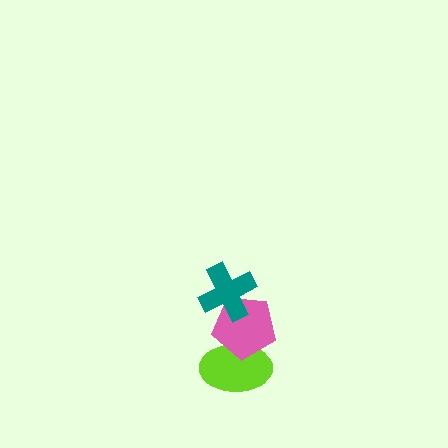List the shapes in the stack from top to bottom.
From top to bottom: the teal cross, the pink pentagon, the lime ellipse.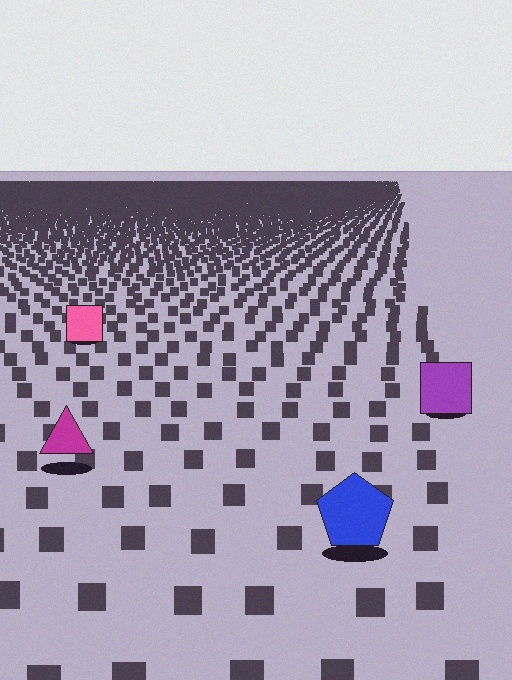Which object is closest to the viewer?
The blue pentagon is closest. The texture marks near it are larger and more spread out.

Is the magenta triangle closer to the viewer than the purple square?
Yes. The magenta triangle is closer — you can tell from the texture gradient: the ground texture is coarser near it.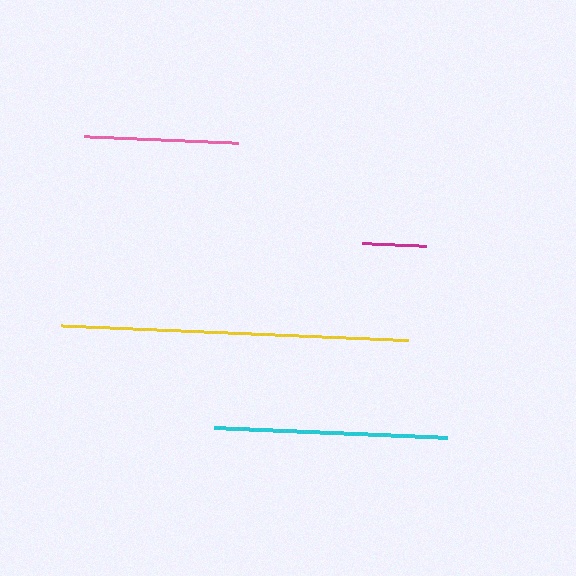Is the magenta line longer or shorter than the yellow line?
The yellow line is longer than the magenta line.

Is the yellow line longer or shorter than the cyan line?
The yellow line is longer than the cyan line.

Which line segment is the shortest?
The magenta line is the shortest at approximately 64 pixels.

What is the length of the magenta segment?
The magenta segment is approximately 64 pixels long.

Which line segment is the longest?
The yellow line is the longest at approximately 347 pixels.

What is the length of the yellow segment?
The yellow segment is approximately 347 pixels long.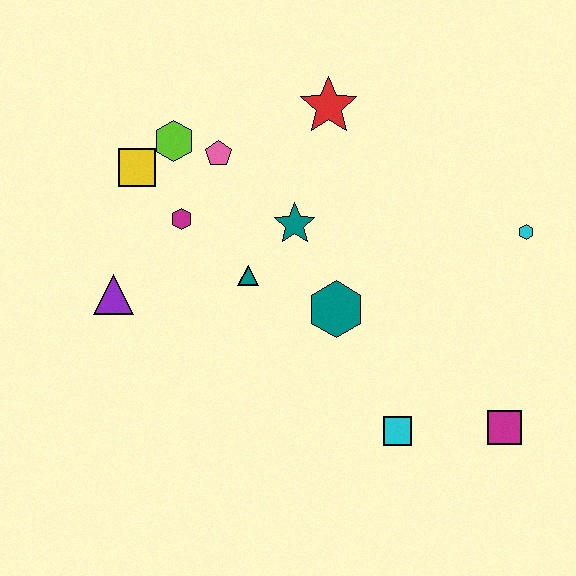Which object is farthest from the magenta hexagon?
The magenta square is farthest from the magenta hexagon.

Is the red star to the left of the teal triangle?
No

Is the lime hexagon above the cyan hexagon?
Yes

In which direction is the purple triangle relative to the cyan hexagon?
The purple triangle is to the left of the cyan hexagon.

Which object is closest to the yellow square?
The lime hexagon is closest to the yellow square.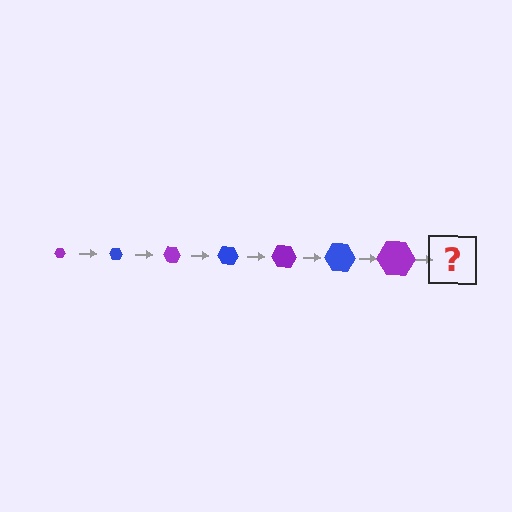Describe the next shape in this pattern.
It should be a blue hexagon, larger than the previous one.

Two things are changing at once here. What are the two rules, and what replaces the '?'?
The two rules are that the hexagon grows larger each step and the color cycles through purple and blue. The '?' should be a blue hexagon, larger than the previous one.